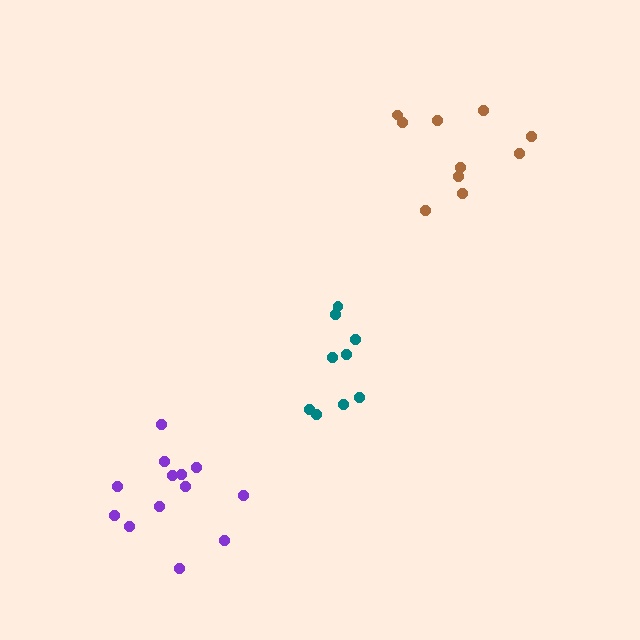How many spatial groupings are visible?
There are 3 spatial groupings.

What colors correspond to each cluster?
The clusters are colored: brown, teal, purple.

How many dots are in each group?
Group 1: 10 dots, Group 2: 9 dots, Group 3: 13 dots (32 total).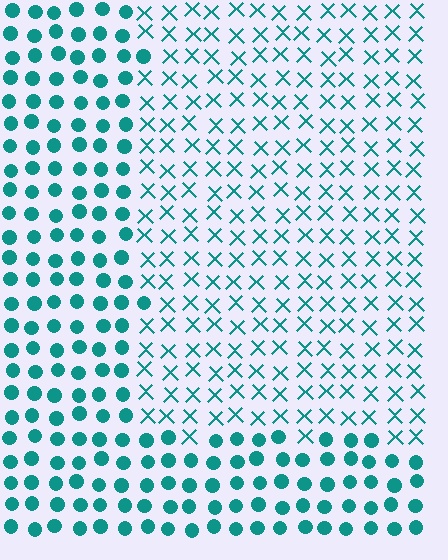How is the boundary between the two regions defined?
The boundary is defined by a change in element shape: X marks inside vs. circles outside. All elements share the same color and spacing.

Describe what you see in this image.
The image is filled with small teal elements arranged in a uniform grid. A rectangle-shaped region contains X marks, while the surrounding area contains circles. The boundary is defined purely by the change in element shape.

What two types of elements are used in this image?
The image uses X marks inside the rectangle region and circles outside it.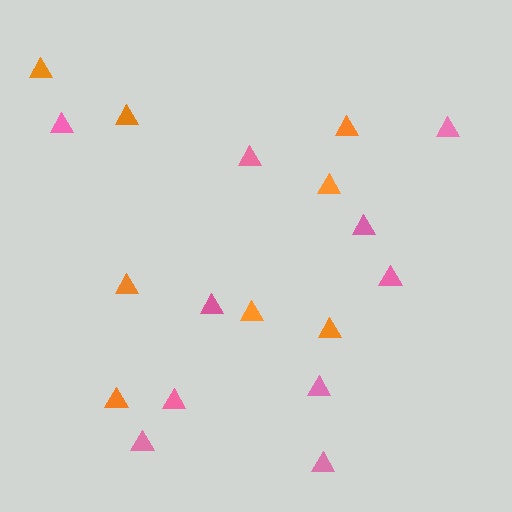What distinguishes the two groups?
There are 2 groups: one group of pink triangles (10) and one group of orange triangles (8).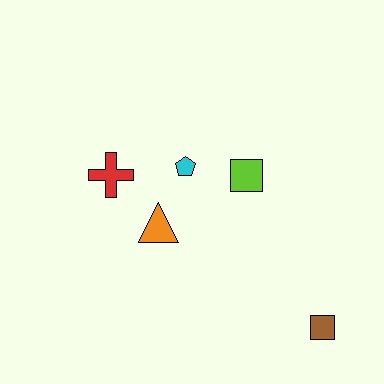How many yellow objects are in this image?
There are no yellow objects.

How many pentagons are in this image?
There is 1 pentagon.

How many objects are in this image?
There are 5 objects.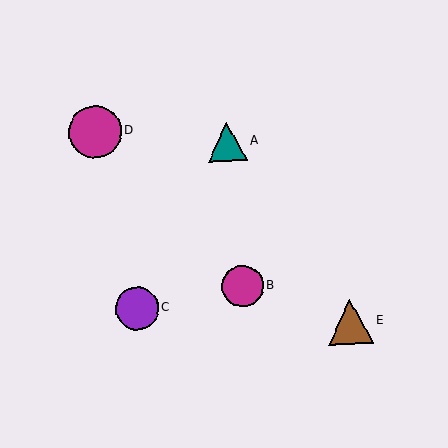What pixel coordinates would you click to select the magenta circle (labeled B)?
Click at (242, 286) to select the magenta circle B.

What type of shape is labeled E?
Shape E is a brown triangle.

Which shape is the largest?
The magenta circle (labeled D) is the largest.